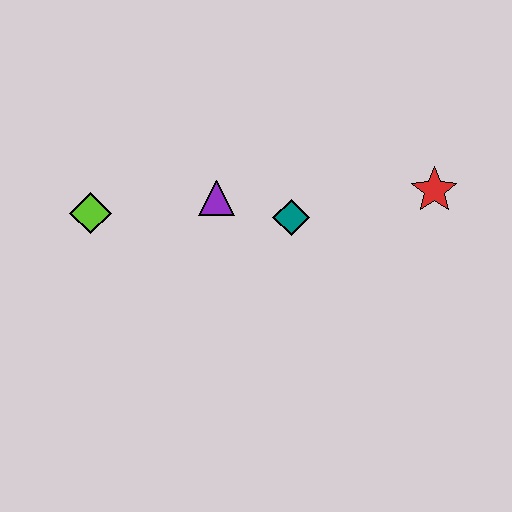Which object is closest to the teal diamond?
The purple triangle is closest to the teal diamond.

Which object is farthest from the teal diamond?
The lime diamond is farthest from the teal diamond.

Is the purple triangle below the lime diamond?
No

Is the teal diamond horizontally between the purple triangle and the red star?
Yes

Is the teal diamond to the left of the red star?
Yes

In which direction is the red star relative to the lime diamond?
The red star is to the right of the lime diamond.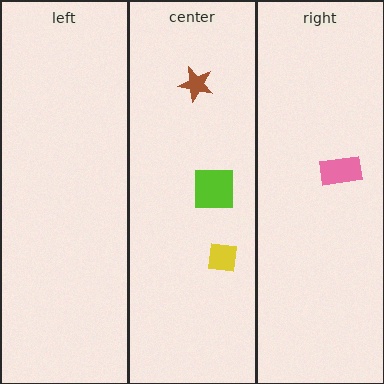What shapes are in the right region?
The pink rectangle.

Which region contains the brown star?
The center region.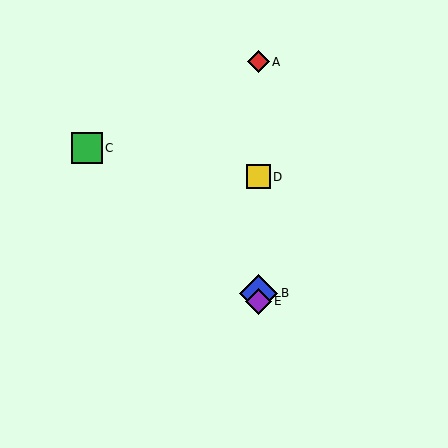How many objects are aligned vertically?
4 objects (A, B, D, E) are aligned vertically.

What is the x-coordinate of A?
Object A is at x≈258.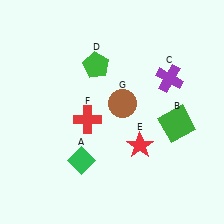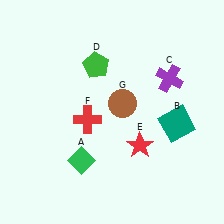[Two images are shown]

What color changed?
The square (B) changed from green in Image 1 to teal in Image 2.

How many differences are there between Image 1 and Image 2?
There is 1 difference between the two images.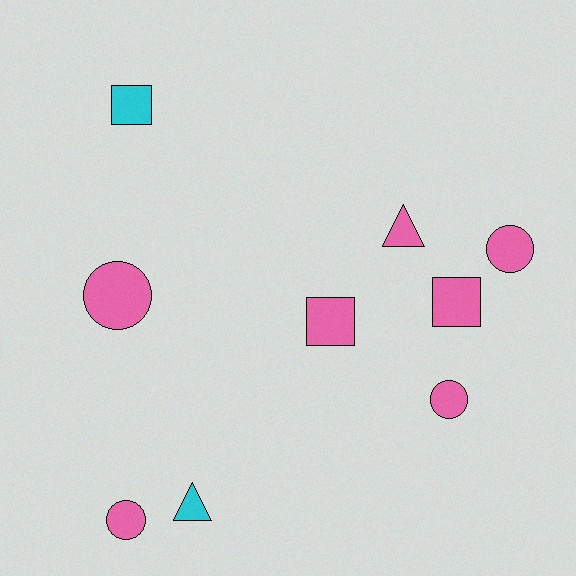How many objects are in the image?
There are 9 objects.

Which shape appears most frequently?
Circle, with 4 objects.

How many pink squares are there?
There are 2 pink squares.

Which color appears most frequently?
Pink, with 7 objects.